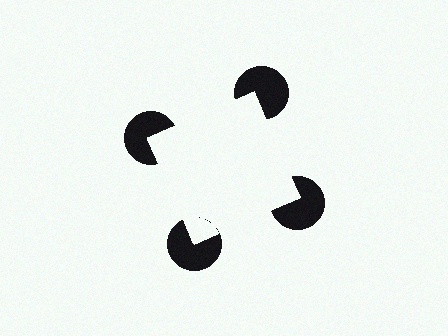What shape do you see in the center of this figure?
An illusory square — its edges are inferred from the aligned wedge cuts in the pac-man discs, not physically drawn.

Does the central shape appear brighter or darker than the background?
It typically appears slightly brighter than the background, even though no actual brightness change is drawn.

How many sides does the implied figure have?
4 sides.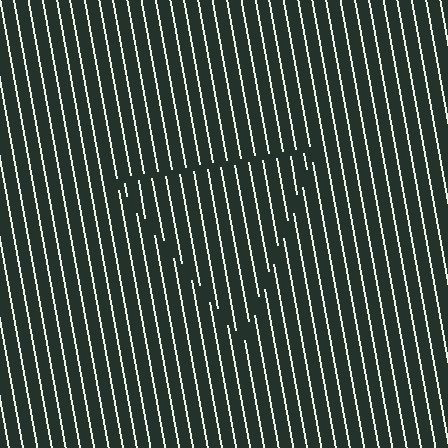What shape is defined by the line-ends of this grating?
An illusory triangle. The interior of the shape contains the same grating, shifted by half a period — the contour is defined by the phase discontinuity where line-ends from the inner and outer gratings abut.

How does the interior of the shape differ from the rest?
The interior of the shape contains the same grating, shifted by half a period — the contour is defined by the phase discontinuity where line-ends from the inner and outer gratings abut.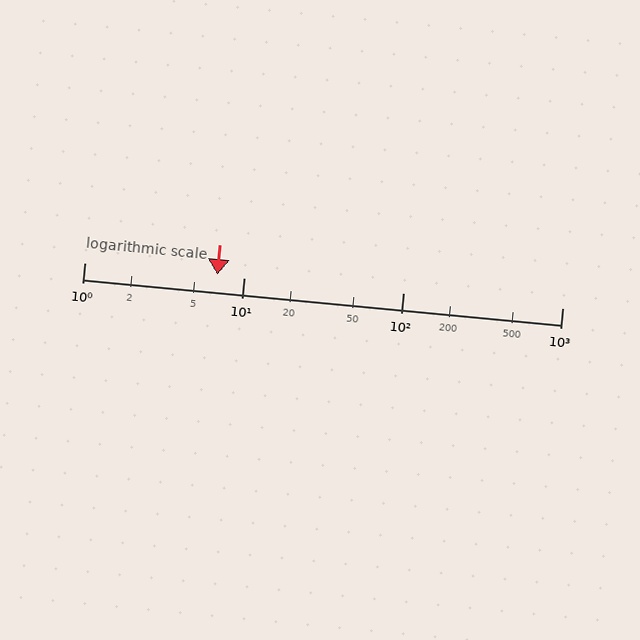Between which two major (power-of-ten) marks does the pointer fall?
The pointer is between 1 and 10.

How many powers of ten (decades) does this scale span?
The scale spans 3 decades, from 1 to 1000.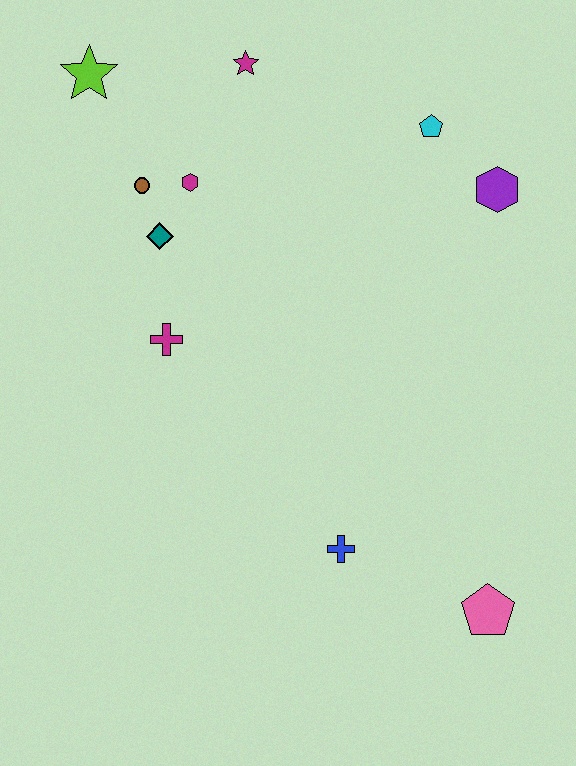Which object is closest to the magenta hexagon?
The brown circle is closest to the magenta hexagon.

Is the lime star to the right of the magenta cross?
No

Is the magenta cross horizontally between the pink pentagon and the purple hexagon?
No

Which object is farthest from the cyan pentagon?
The pink pentagon is farthest from the cyan pentagon.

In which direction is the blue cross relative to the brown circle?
The blue cross is below the brown circle.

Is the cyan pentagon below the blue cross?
No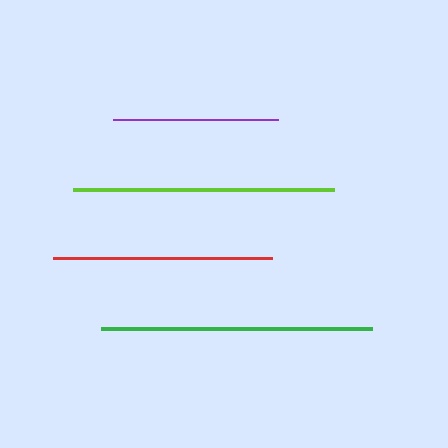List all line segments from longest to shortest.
From longest to shortest: green, lime, red, purple.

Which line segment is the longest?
The green line is the longest at approximately 272 pixels.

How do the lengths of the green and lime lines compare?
The green and lime lines are approximately the same length.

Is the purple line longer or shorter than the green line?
The green line is longer than the purple line.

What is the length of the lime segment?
The lime segment is approximately 261 pixels long.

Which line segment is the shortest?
The purple line is the shortest at approximately 165 pixels.